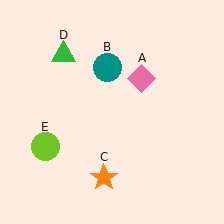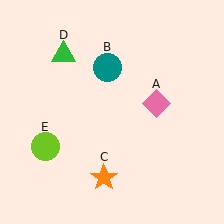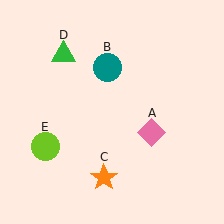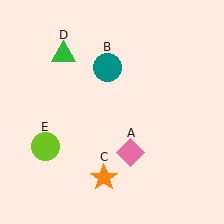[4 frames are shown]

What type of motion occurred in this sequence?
The pink diamond (object A) rotated clockwise around the center of the scene.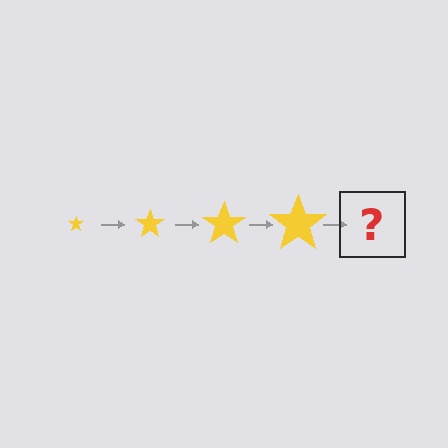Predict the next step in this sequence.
The next step is a yellow star, larger than the previous one.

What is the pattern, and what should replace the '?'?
The pattern is that the star gets progressively larger each step. The '?' should be a yellow star, larger than the previous one.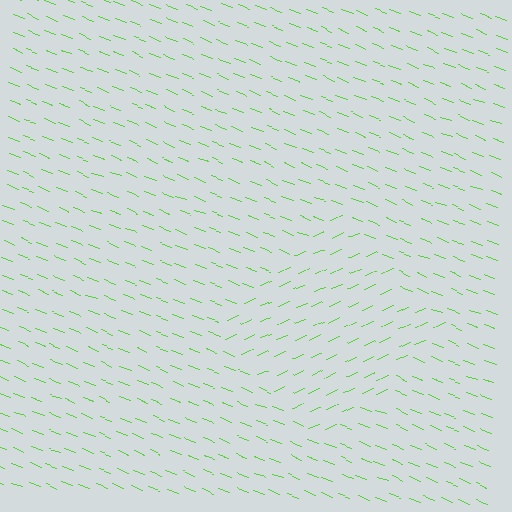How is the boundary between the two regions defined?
The boundary is defined purely by a change in line orientation (approximately 45 degrees difference). All lines are the same color and thickness.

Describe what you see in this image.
The image is filled with small lime line segments. A diamond region in the image has lines oriented differently from the surrounding lines, creating a visible texture boundary.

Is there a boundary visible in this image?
Yes, there is a texture boundary formed by a change in line orientation.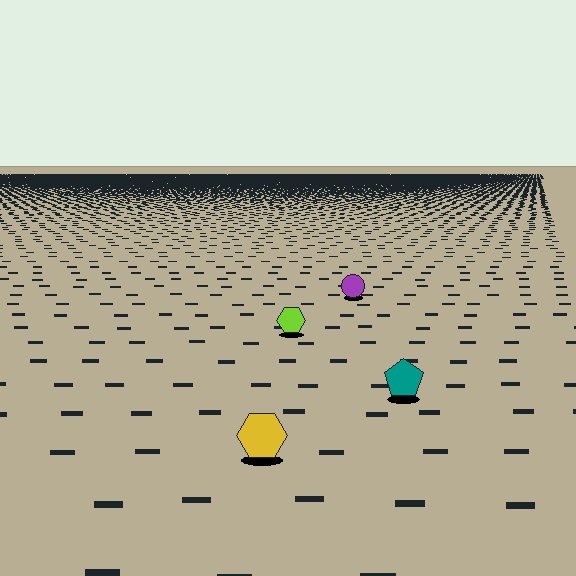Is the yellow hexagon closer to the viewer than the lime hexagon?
Yes. The yellow hexagon is closer — you can tell from the texture gradient: the ground texture is coarser near it.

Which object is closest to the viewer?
The yellow hexagon is closest. The texture marks near it are larger and more spread out.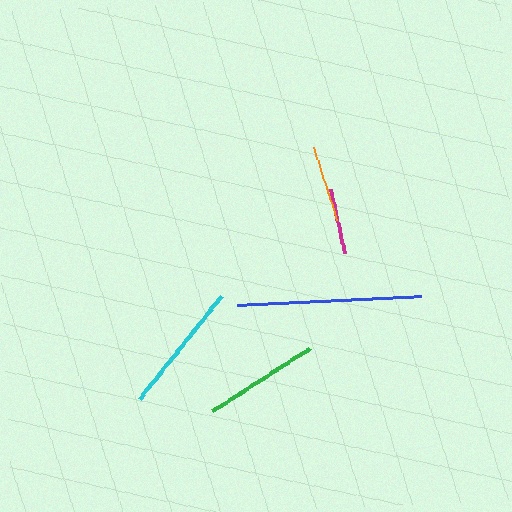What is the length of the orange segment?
The orange segment is approximately 77 pixels long.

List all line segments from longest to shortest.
From longest to shortest: blue, cyan, green, orange, magenta.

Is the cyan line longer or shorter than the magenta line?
The cyan line is longer than the magenta line.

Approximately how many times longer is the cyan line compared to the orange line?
The cyan line is approximately 1.7 times the length of the orange line.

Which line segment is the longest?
The blue line is the longest at approximately 184 pixels.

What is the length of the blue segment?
The blue segment is approximately 184 pixels long.